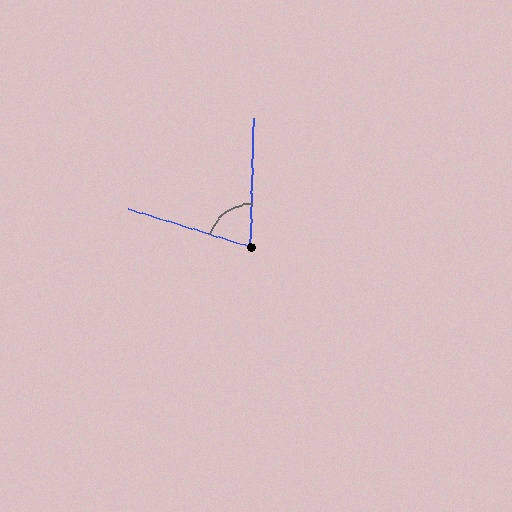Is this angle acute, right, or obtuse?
It is acute.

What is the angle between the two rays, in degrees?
Approximately 74 degrees.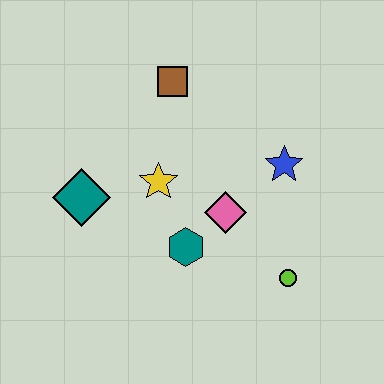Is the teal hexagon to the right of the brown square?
Yes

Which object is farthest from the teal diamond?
The lime circle is farthest from the teal diamond.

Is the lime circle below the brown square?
Yes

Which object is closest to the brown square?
The yellow star is closest to the brown square.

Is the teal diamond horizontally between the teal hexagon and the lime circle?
No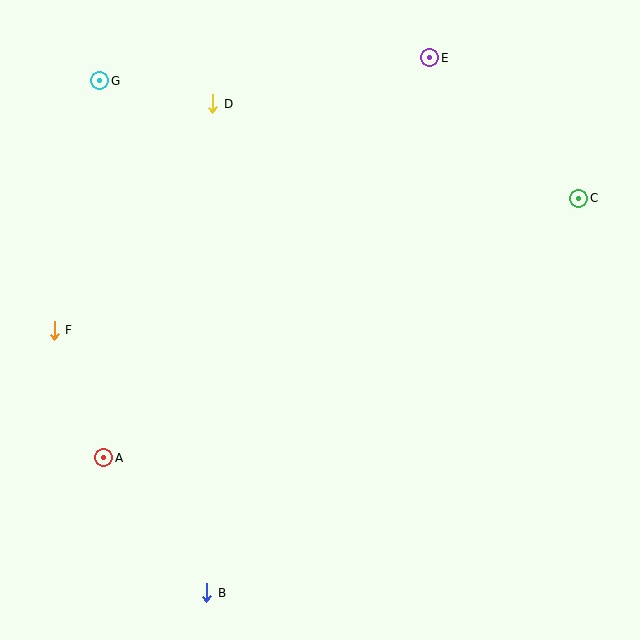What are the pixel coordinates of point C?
Point C is at (579, 198).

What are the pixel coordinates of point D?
Point D is at (213, 104).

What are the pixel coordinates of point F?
Point F is at (54, 330).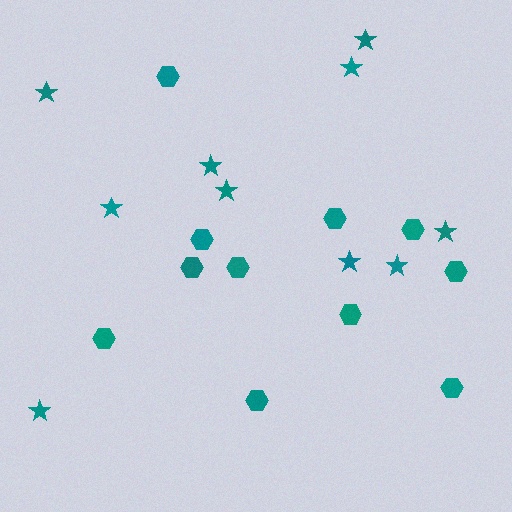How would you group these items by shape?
There are 2 groups: one group of hexagons (11) and one group of stars (10).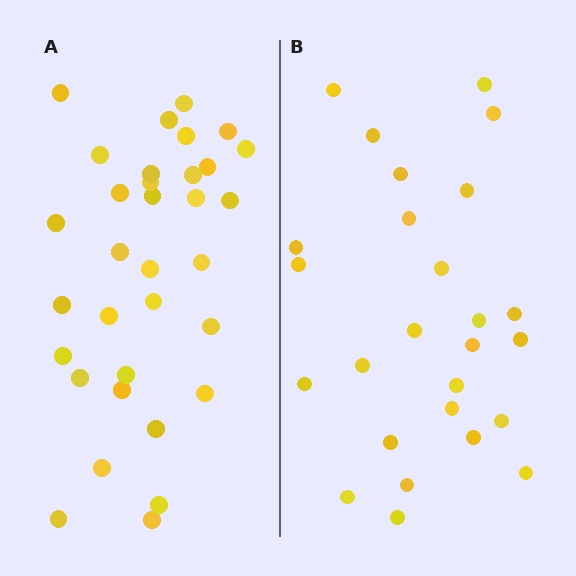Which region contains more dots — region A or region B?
Region A (the left region) has more dots.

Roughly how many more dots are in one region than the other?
Region A has roughly 8 or so more dots than region B.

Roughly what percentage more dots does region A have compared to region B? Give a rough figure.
About 25% more.